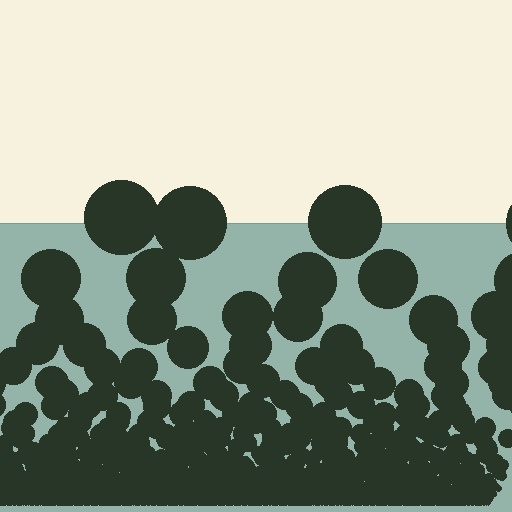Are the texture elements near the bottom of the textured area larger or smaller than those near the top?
Smaller. The gradient is inverted — elements near the bottom are smaller and denser.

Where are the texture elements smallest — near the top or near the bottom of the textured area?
Near the bottom.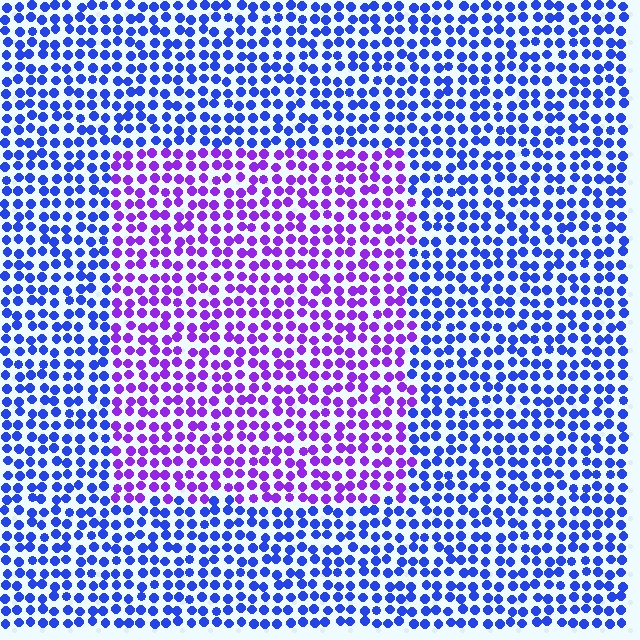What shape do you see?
I see a rectangle.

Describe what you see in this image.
The image is filled with small blue elements in a uniform arrangement. A rectangle-shaped region is visible where the elements are tinted to a slightly different hue, forming a subtle color boundary.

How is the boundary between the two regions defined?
The boundary is defined purely by a slight shift in hue (about 45 degrees). Spacing, size, and orientation are identical on both sides.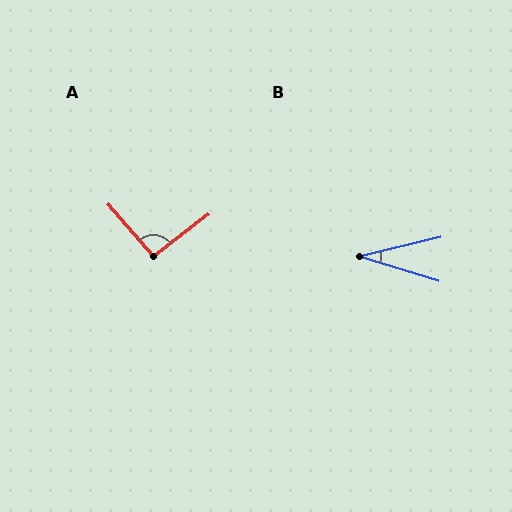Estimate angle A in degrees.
Approximately 94 degrees.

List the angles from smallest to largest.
B (31°), A (94°).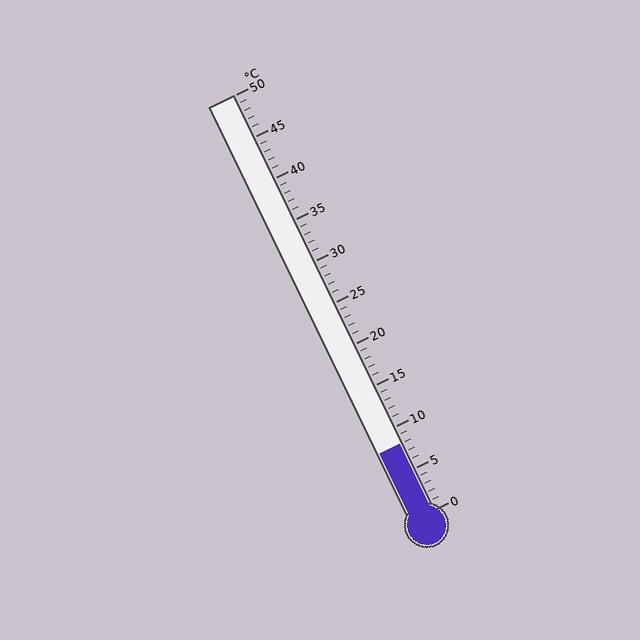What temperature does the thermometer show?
The thermometer shows approximately 8°C.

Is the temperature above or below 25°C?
The temperature is below 25°C.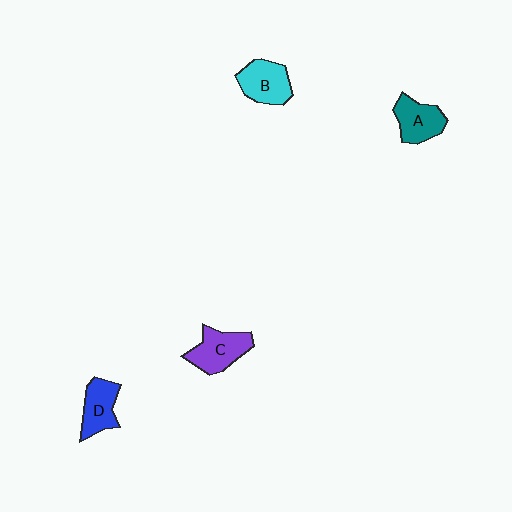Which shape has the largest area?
Shape C (purple).